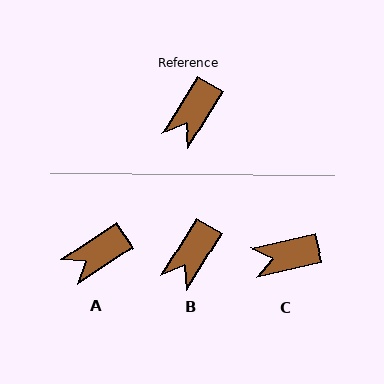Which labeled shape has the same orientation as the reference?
B.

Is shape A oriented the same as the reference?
No, it is off by about 24 degrees.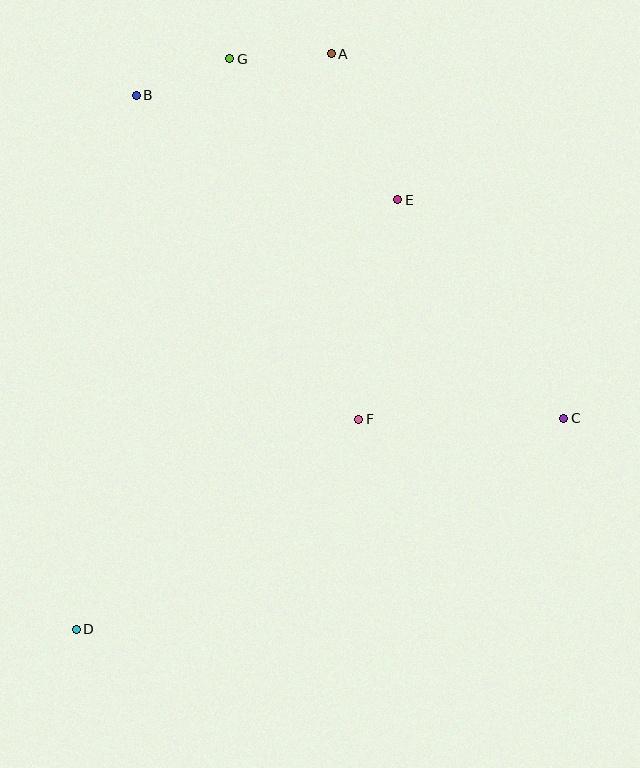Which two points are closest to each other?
Points B and G are closest to each other.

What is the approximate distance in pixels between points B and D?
The distance between B and D is approximately 538 pixels.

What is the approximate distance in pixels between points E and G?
The distance between E and G is approximately 220 pixels.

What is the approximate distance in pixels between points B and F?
The distance between B and F is approximately 393 pixels.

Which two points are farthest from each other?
Points A and D are farthest from each other.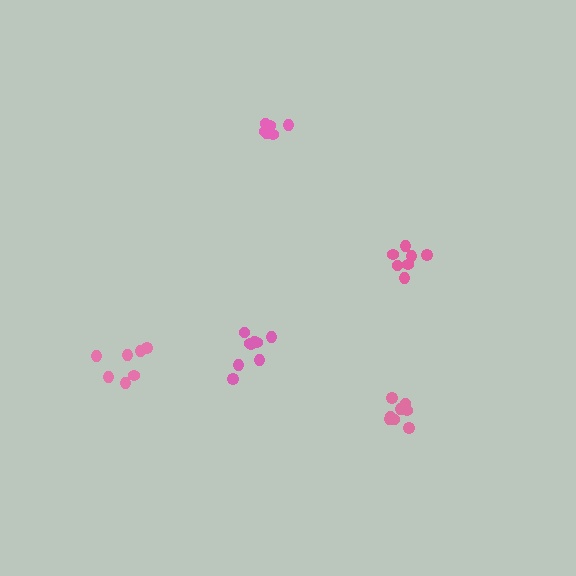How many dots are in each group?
Group 1: 9 dots, Group 2: 7 dots, Group 3: 7 dots, Group 4: 7 dots, Group 5: 8 dots (38 total).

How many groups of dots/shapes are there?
There are 5 groups.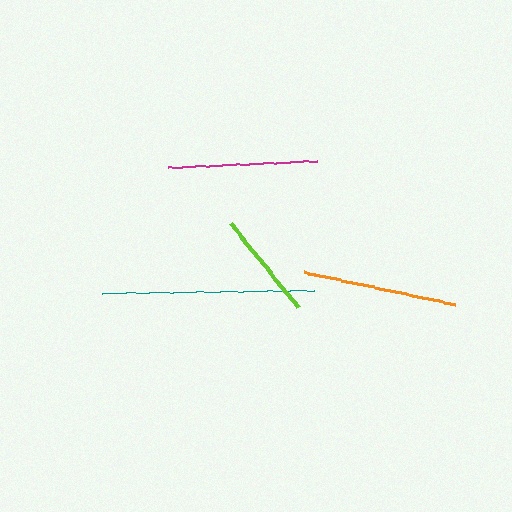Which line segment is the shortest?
The lime line is the shortest at approximately 108 pixels.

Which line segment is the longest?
The teal line is the longest at approximately 213 pixels.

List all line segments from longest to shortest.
From longest to shortest: teal, orange, magenta, lime.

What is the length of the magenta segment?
The magenta segment is approximately 149 pixels long.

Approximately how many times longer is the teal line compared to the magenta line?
The teal line is approximately 1.4 times the length of the magenta line.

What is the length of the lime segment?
The lime segment is approximately 108 pixels long.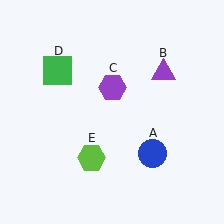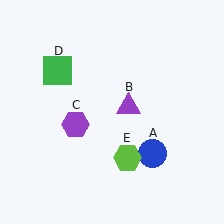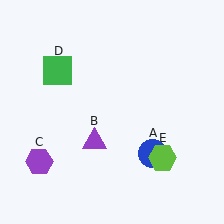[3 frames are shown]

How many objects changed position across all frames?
3 objects changed position: purple triangle (object B), purple hexagon (object C), lime hexagon (object E).